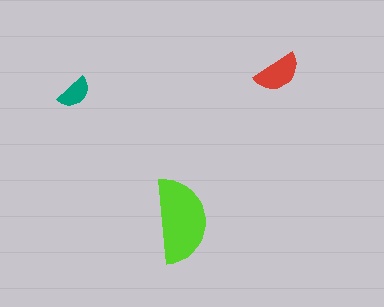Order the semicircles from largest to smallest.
the lime one, the red one, the teal one.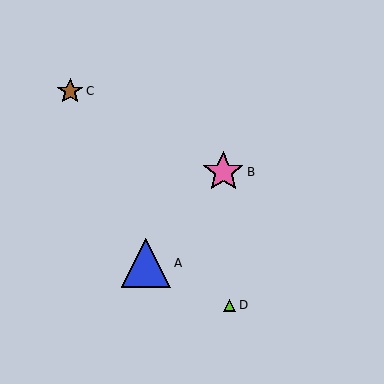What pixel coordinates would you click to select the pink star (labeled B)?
Click at (223, 172) to select the pink star B.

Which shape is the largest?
The blue triangle (labeled A) is the largest.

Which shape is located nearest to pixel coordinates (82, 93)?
The brown star (labeled C) at (70, 91) is nearest to that location.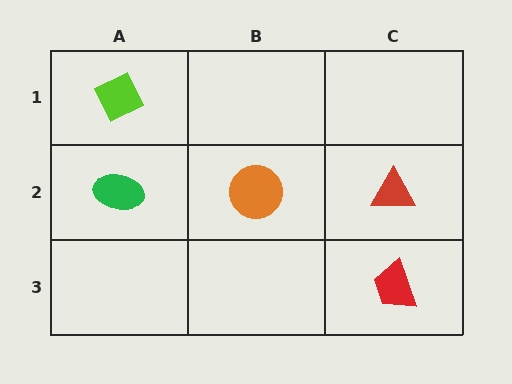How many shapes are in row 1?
1 shape.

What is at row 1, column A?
A lime diamond.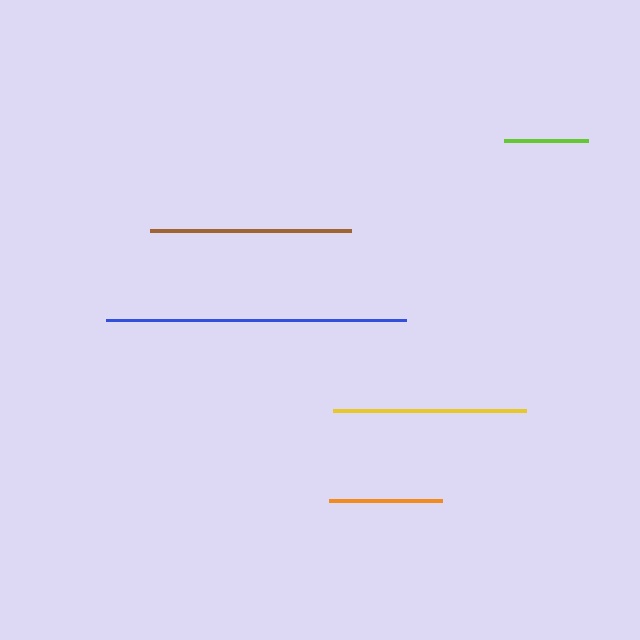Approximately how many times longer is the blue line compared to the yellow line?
The blue line is approximately 1.6 times the length of the yellow line.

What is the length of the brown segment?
The brown segment is approximately 201 pixels long.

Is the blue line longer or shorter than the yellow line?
The blue line is longer than the yellow line.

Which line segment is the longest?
The blue line is the longest at approximately 299 pixels.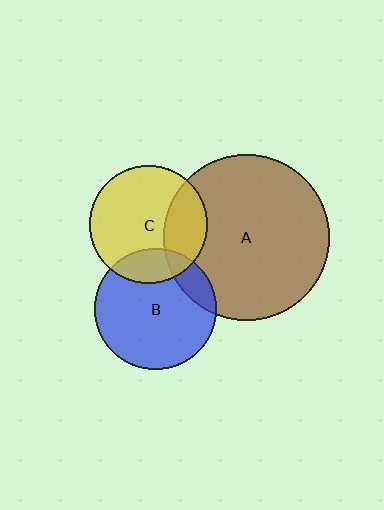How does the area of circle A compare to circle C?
Approximately 2.0 times.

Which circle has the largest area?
Circle A (brown).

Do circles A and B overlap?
Yes.